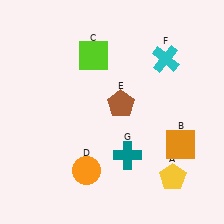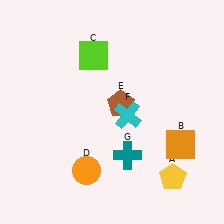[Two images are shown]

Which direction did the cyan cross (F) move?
The cyan cross (F) moved down.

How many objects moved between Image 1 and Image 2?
1 object moved between the two images.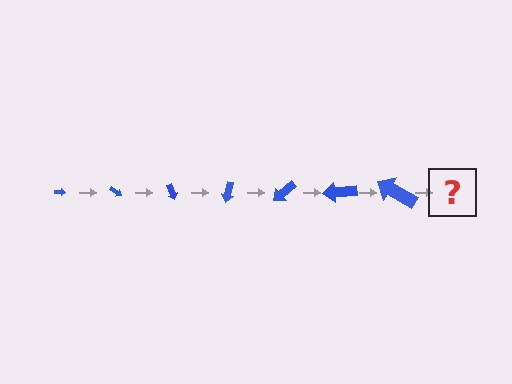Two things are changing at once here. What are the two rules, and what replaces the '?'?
The two rules are that the arrow grows larger each step and it rotates 35 degrees each step. The '?' should be an arrow, larger than the previous one and rotated 245 degrees from the start.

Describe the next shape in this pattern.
It should be an arrow, larger than the previous one and rotated 245 degrees from the start.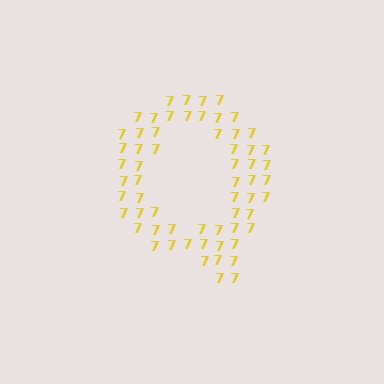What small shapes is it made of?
It is made of small digit 7's.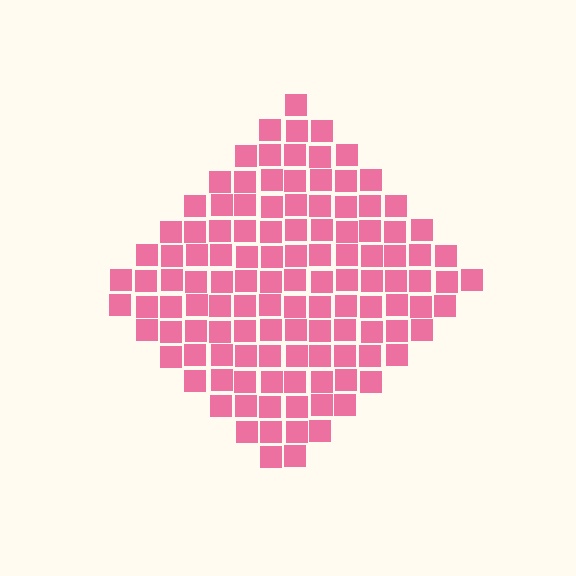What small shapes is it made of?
It is made of small squares.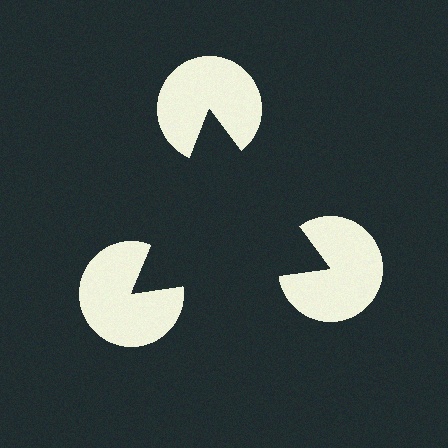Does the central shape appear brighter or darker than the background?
It typically appears slightly darker than the background, even though no actual brightness change is drawn.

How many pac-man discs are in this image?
There are 3 — one at each vertex of the illusory triangle.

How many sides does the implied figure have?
3 sides.